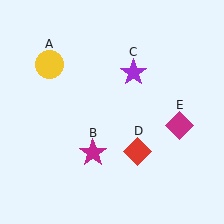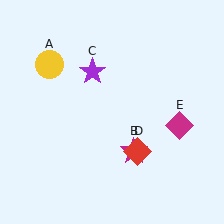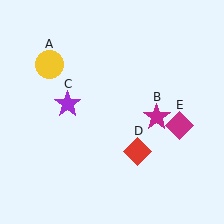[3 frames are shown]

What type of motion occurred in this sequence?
The magenta star (object B), purple star (object C) rotated counterclockwise around the center of the scene.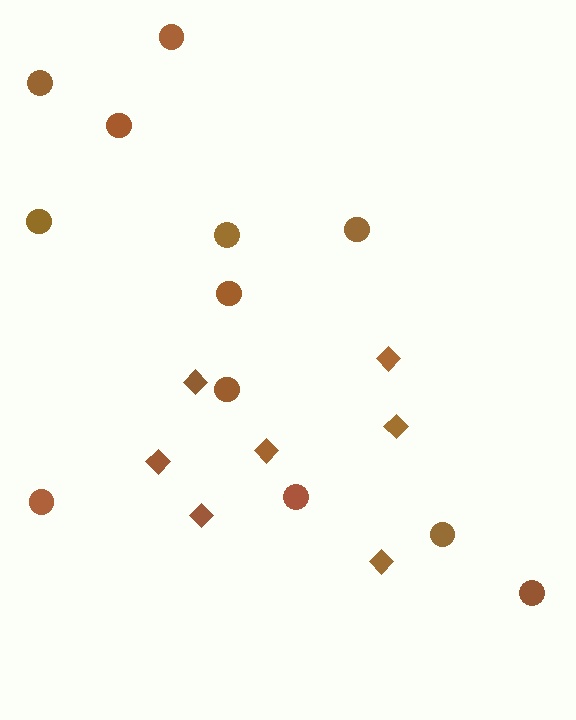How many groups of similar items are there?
There are 2 groups: one group of diamonds (7) and one group of circles (12).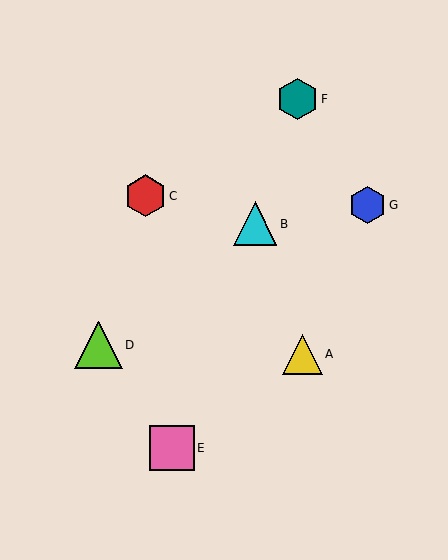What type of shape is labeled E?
Shape E is a pink square.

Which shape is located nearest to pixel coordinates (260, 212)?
The cyan triangle (labeled B) at (255, 224) is nearest to that location.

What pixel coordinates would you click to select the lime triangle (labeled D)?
Click at (98, 345) to select the lime triangle D.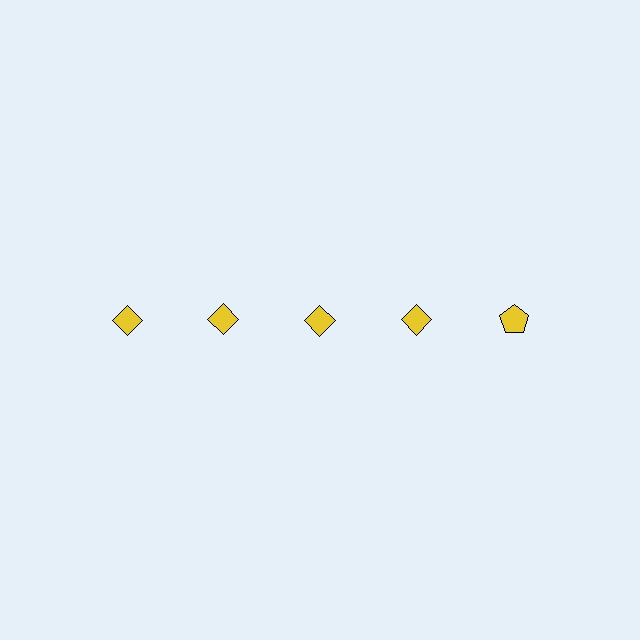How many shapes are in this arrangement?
There are 5 shapes arranged in a grid pattern.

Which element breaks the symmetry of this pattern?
The yellow pentagon in the top row, rightmost column breaks the symmetry. All other shapes are yellow diamonds.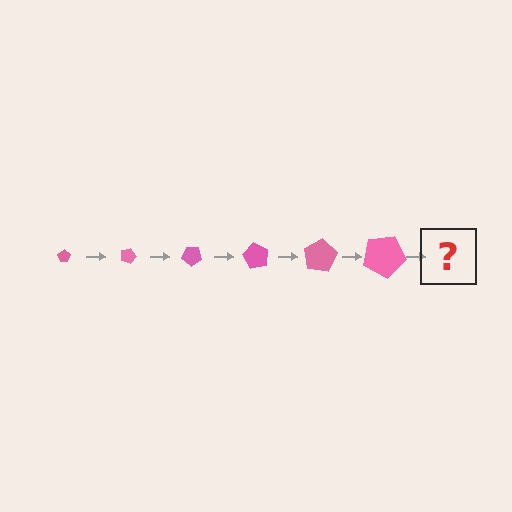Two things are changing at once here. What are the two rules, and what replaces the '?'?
The two rules are that the pentagon grows larger each step and it rotates 20 degrees each step. The '?' should be a pentagon, larger than the previous one and rotated 120 degrees from the start.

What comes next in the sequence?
The next element should be a pentagon, larger than the previous one and rotated 120 degrees from the start.